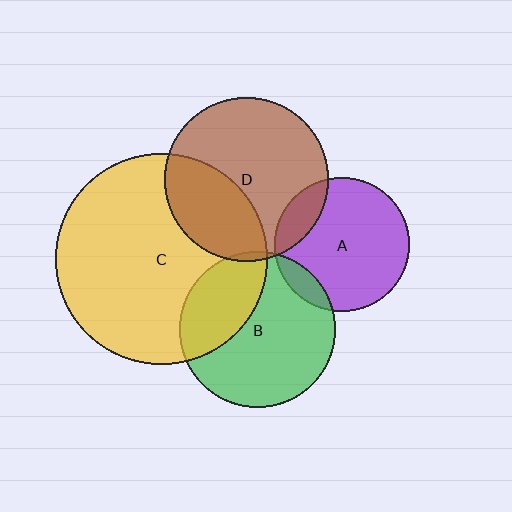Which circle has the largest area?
Circle C (yellow).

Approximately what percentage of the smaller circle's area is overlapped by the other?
Approximately 10%.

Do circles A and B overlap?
Yes.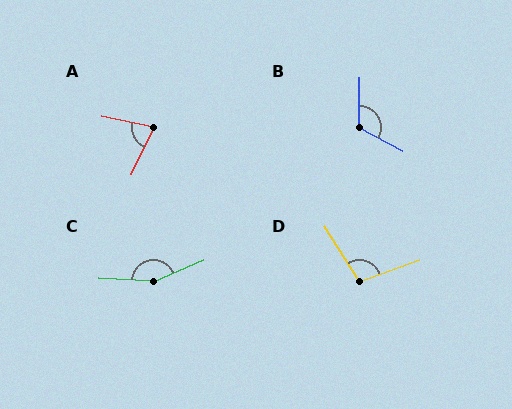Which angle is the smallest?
A, at approximately 76 degrees.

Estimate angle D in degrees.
Approximately 102 degrees.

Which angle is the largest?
C, at approximately 153 degrees.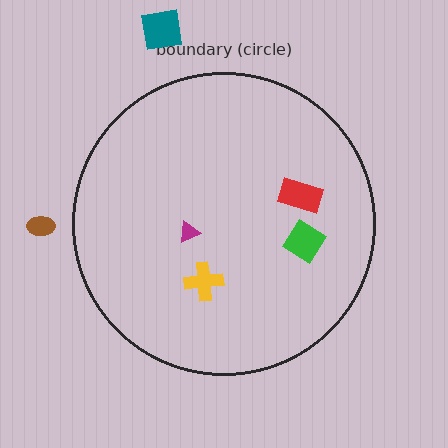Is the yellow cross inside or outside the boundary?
Inside.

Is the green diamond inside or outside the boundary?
Inside.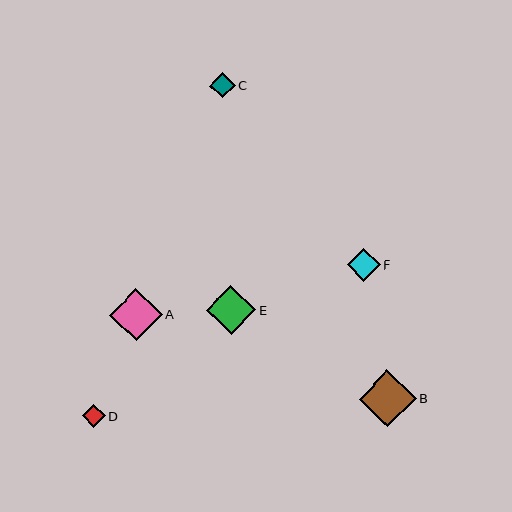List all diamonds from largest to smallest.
From largest to smallest: B, A, E, F, C, D.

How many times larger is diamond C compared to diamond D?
Diamond C is approximately 1.1 times the size of diamond D.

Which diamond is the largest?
Diamond B is the largest with a size of approximately 57 pixels.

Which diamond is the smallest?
Diamond D is the smallest with a size of approximately 23 pixels.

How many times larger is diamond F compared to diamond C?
Diamond F is approximately 1.3 times the size of diamond C.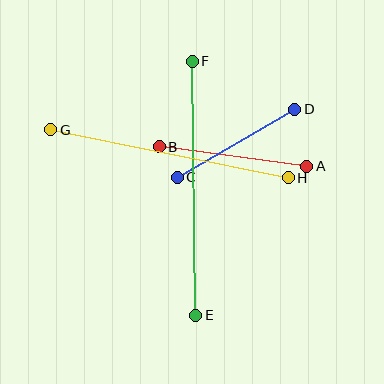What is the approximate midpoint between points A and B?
The midpoint is at approximately (233, 157) pixels.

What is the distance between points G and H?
The distance is approximately 242 pixels.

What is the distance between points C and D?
The distance is approximately 136 pixels.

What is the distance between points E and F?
The distance is approximately 254 pixels.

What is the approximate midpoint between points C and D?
The midpoint is at approximately (236, 143) pixels.